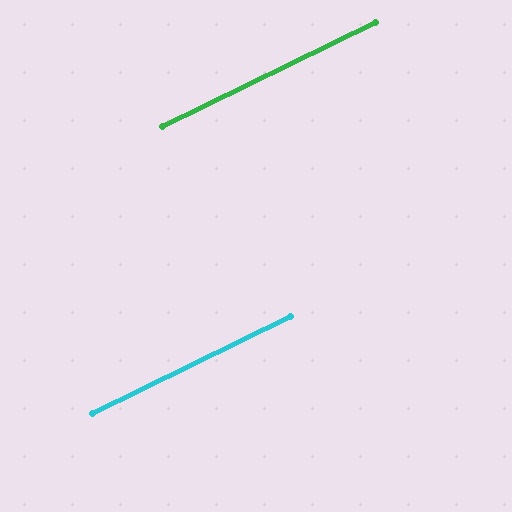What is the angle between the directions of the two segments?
Approximately 0 degrees.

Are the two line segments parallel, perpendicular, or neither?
Parallel — their directions differ by only 0.2°.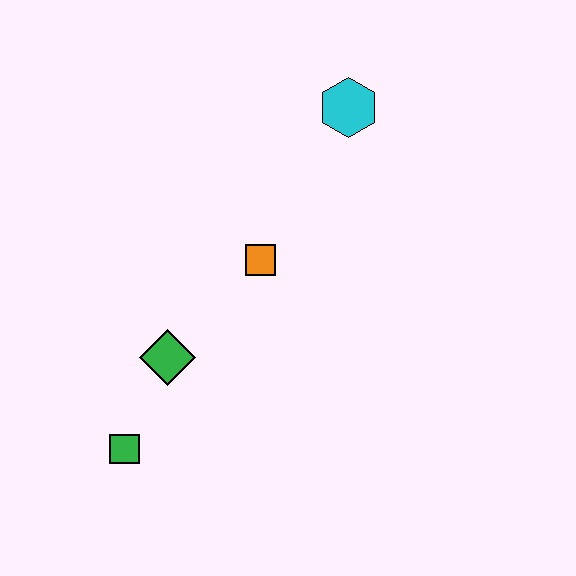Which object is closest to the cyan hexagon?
The orange square is closest to the cyan hexagon.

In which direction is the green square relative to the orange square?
The green square is below the orange square.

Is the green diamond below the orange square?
Yes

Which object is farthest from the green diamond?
The cyan hexagon is farthest from the green diamond.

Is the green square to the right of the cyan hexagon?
No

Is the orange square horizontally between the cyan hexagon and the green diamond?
Yes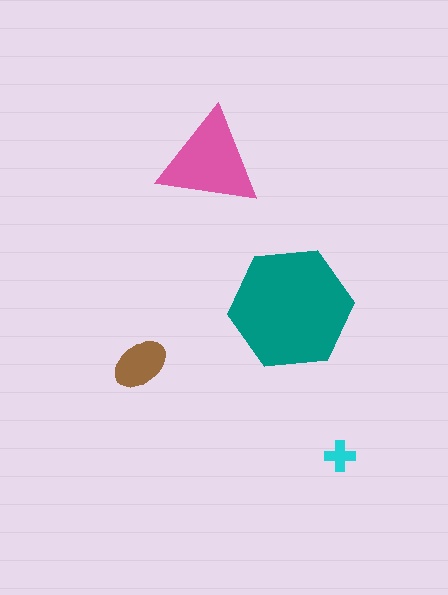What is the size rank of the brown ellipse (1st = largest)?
3rd.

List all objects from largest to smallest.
The teal hexagon, the pink triangle, the brown ellipse, the cyan cross.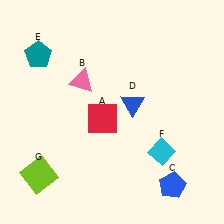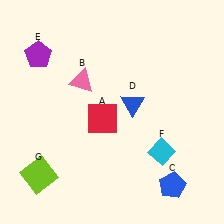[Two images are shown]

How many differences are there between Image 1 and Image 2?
There is 1 difference between the two images.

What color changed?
The pentagon (E) changed from teal in Image 1 to purple in Image 2.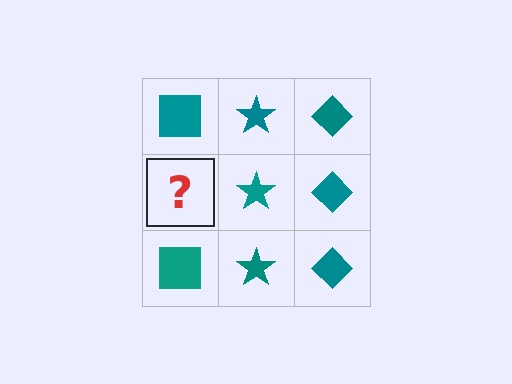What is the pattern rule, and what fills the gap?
The rule is that each column has a consistent shape. The gap should be filled with a teal square.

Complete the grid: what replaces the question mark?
The question mark should be replaced with a teal square.